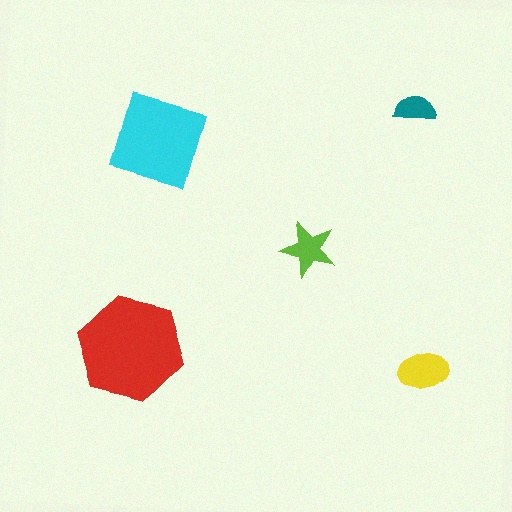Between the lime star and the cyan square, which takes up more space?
The cyan square.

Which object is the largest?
The red hexagon.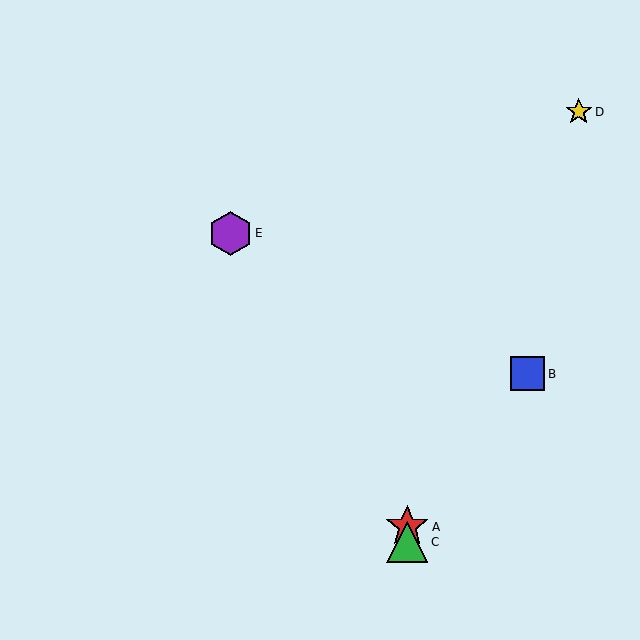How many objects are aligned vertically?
2 objects (A, C) are aligned vertically.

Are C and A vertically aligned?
Yes, both are at x≈407.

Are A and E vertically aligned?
No, A is at x≈407 and E is at x≈230.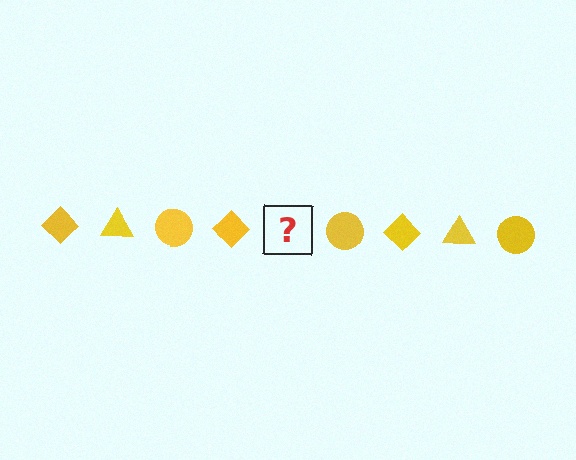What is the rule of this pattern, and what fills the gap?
The rule is that the pattern cycles through diamond, triangle, circle shapes in yellow. The gap should be filled with a yellow triangle.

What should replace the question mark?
The question mark should be replaced with a yellow triangle.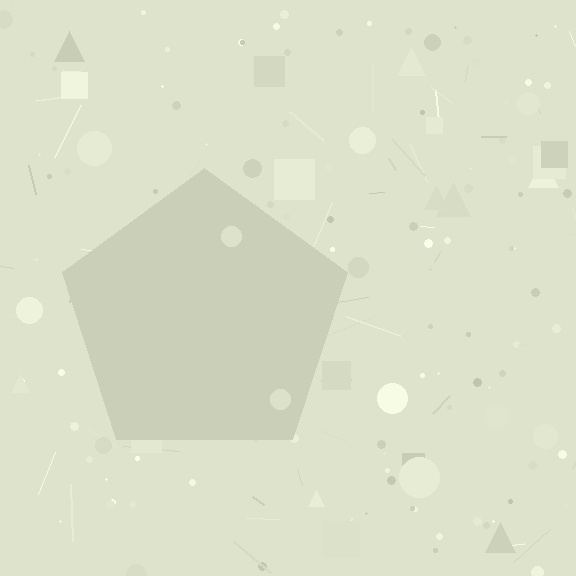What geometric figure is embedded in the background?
A pentagon is embedded in the background.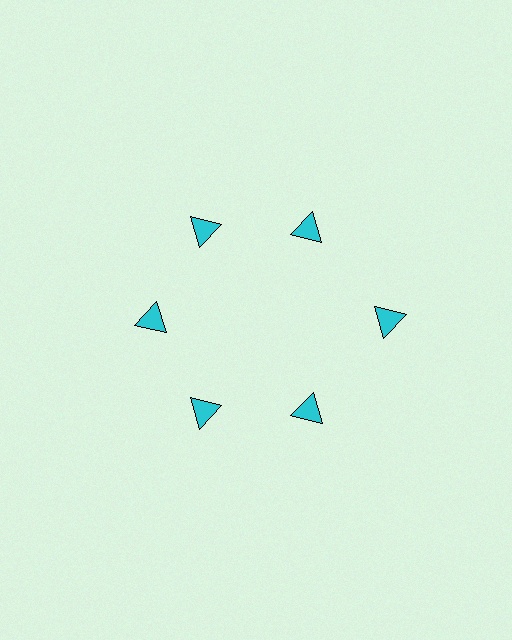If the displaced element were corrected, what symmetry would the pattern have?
It would have 6-fold rotational symmetry — the pattern would map onto itself every 60 degrees.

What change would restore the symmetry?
The symmetry would be restored by moving it inward, back onto the ring so that all 6 triangles sit at equal angles and equal distance from the center.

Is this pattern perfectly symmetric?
No. The 6 cyan triangles are arranged in a ring, but one element near the 3 o'clock position is pushed outward from the center, breaking the 6-fold rotational symmetry.